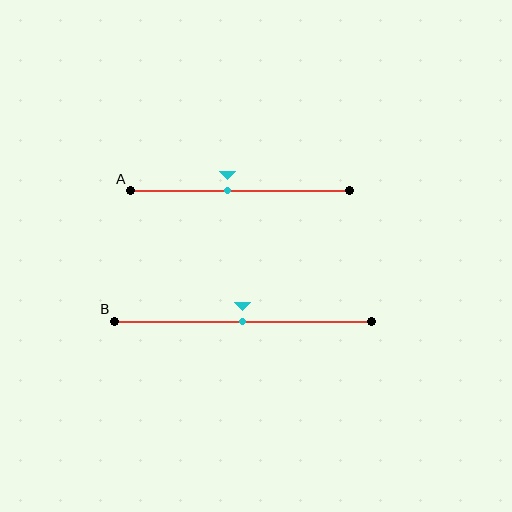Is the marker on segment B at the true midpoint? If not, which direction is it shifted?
Yes, the marker on segment B is at the true midpoint.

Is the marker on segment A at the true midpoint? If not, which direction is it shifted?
No, the marker on segment A is shifted to the left by about 6% of the segment length.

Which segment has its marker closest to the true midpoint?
Segment B has its marker closest to the true midpoint.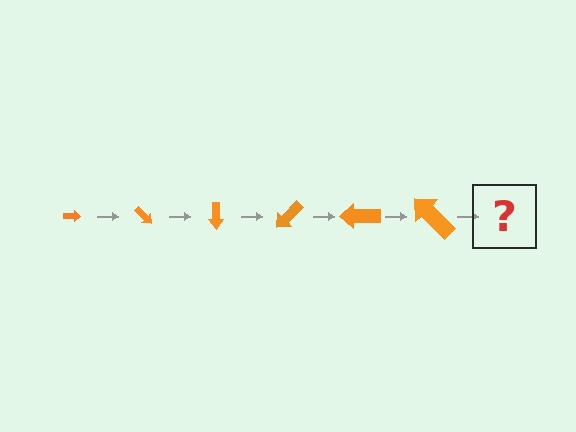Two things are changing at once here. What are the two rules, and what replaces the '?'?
The two rules are that the arrow grows larger each step and it rotates 45 degrees each step. The '?' should be an arrow, larger than the previous one and rotated 270 degrees from the start.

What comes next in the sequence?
The next element should be an arrow, larger than the previous one and rotated 270 degrees from the start.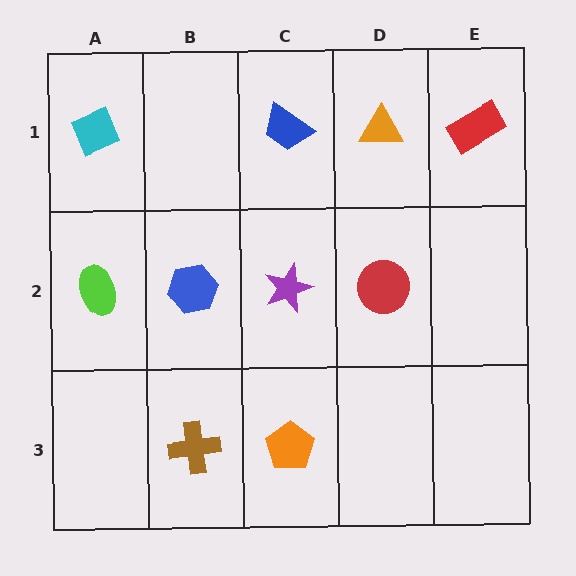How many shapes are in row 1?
4 shapes.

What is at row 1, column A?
A cyan diamond.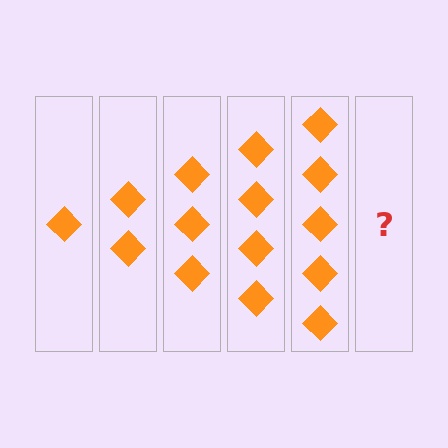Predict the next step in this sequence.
The next step is 6 diamonds.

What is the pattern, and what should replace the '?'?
The pattern is that each step adds one more diamond. The '?' should be 6 diamonds.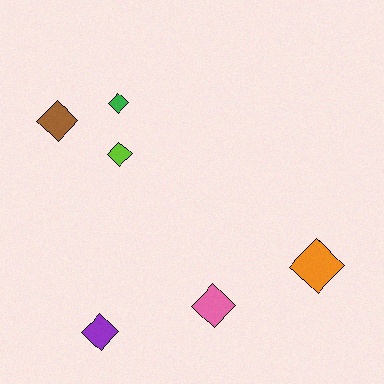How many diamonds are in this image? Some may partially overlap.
There are 6 diamonds.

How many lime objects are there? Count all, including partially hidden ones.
There is 1 lime object.